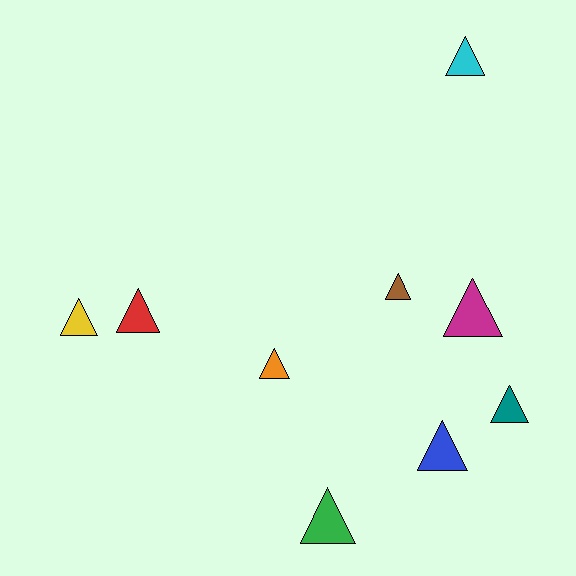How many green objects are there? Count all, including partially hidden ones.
There is 1 green object.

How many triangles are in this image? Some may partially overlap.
There are 9 triangles.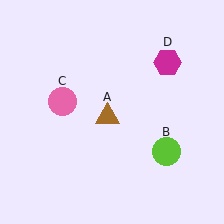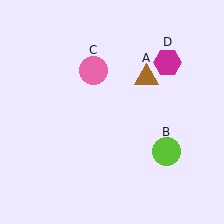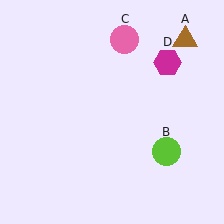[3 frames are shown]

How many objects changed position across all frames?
2 objects changed position: brown triangle (object A), pink circle (object C).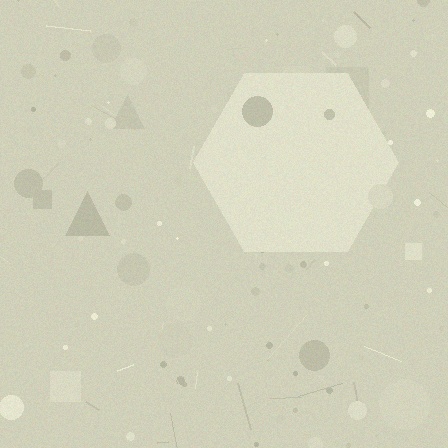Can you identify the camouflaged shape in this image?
The camouflaged shape is a hexagon.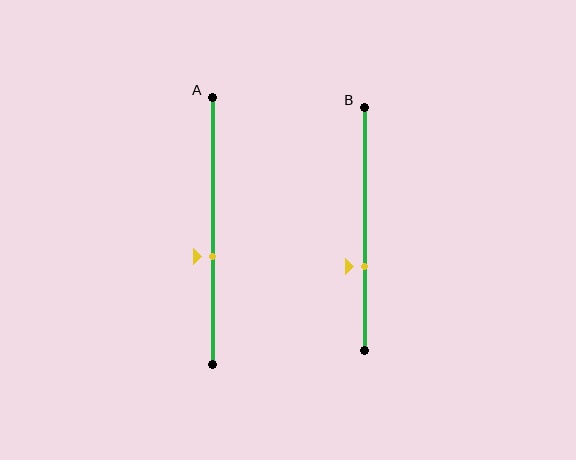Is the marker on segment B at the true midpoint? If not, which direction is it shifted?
No, the marker on segment B is shifted downward by about 16% of the segment length.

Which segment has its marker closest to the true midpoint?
Segment A has its marker closest to the true midpoint.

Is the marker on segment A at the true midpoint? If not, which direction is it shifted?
No, the marker on segment A is shifted downward by about 9% of the segment length.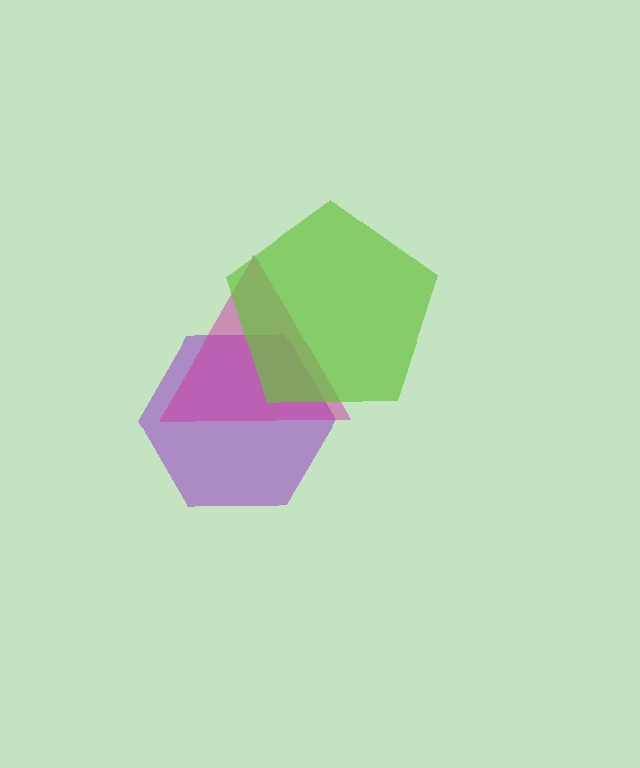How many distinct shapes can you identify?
There are 3 distinct shapes: a purple hexagon, a magenta triangle, a lime pentagon.